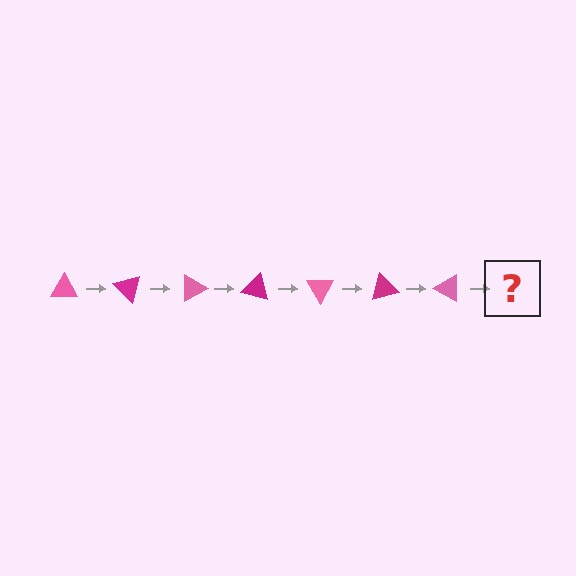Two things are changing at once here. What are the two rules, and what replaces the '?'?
The two rules are that it rotates 45 degrees each step and the color cycles through pink and magenta. The '?' should be a magenta triangle, rotated 315 degrees from the start.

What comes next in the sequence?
The next element should be a magenta triangle, rotated 315 degrees from the start.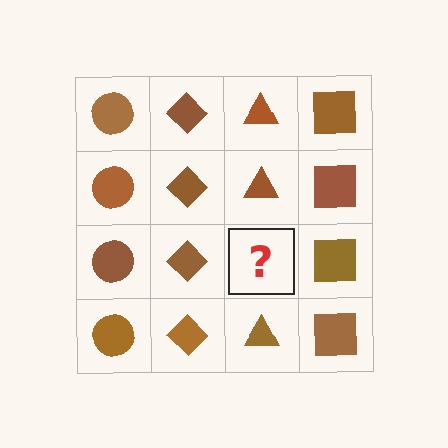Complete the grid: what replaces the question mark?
The question mark should be replaced with a brown triangle.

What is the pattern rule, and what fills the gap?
The rule is that each column has a consistent shape. The gap should be filled with a brown triangle.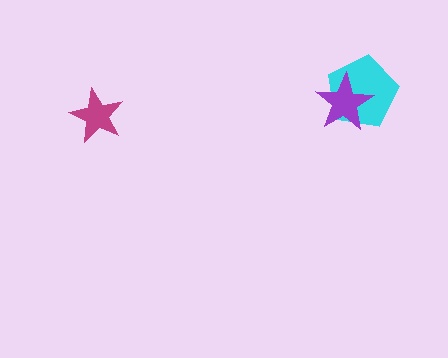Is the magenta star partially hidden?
No, no other shape covers it.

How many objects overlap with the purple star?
1 object overlaps with the purple star.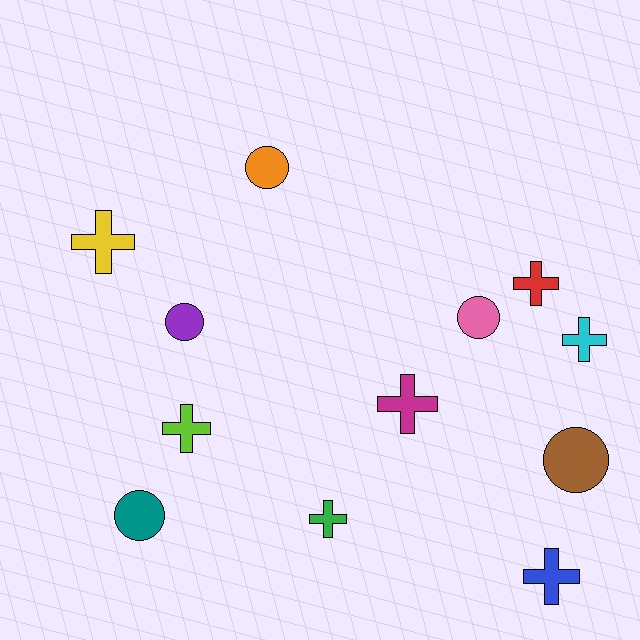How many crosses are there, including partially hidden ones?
There are 7 crosses.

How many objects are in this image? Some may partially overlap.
There are 12 objects.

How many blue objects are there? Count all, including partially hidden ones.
There is 1 blue object.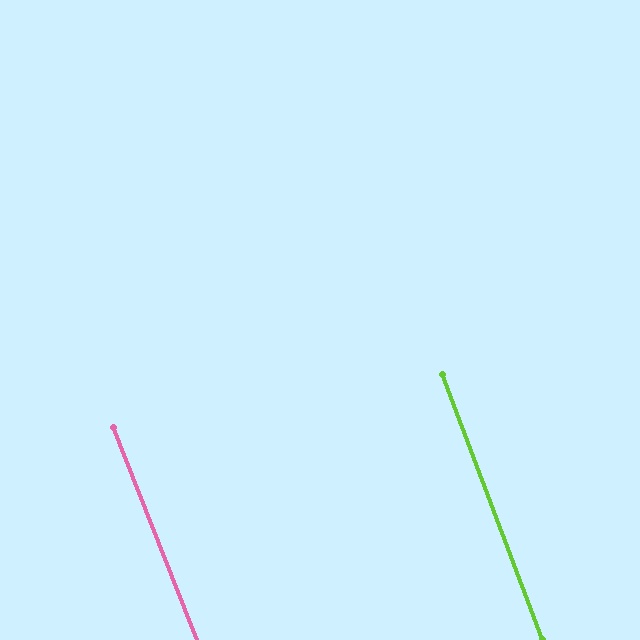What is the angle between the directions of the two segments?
Approximately 1 degree.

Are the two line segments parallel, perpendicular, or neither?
Parallel — their directions differ by only 0.9°.